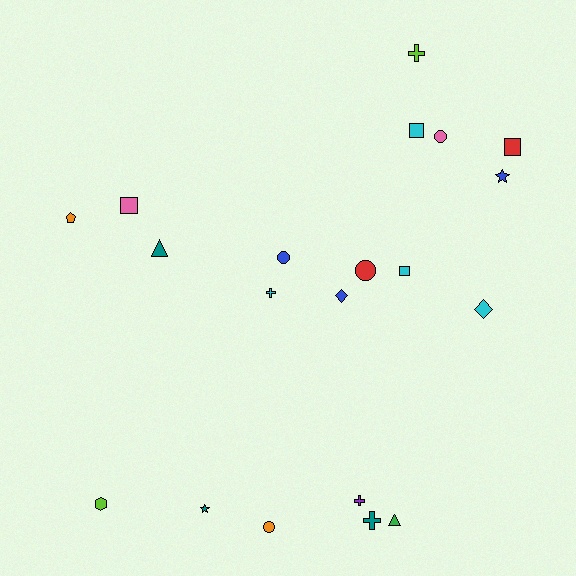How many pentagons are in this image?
There is 1 pentagon.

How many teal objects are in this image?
There are 3 teal objects.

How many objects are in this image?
There are 20 objects.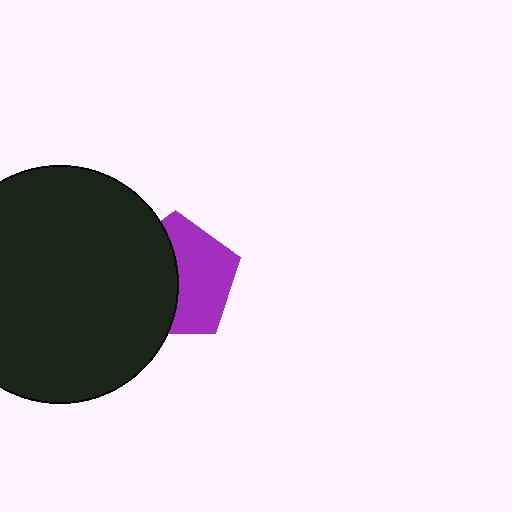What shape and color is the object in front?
The object in front is a black circle.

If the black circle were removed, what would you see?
You would see the complete purple pentagon.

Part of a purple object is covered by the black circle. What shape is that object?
It is a pentagon.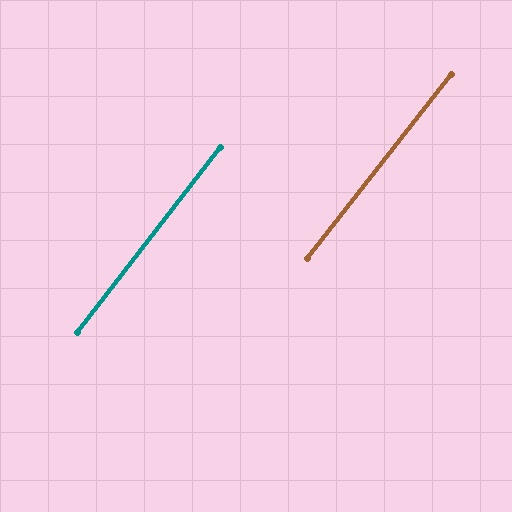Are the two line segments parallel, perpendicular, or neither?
Parallel — their directions differ by only 0.5°.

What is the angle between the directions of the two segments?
Approximately 1 degree.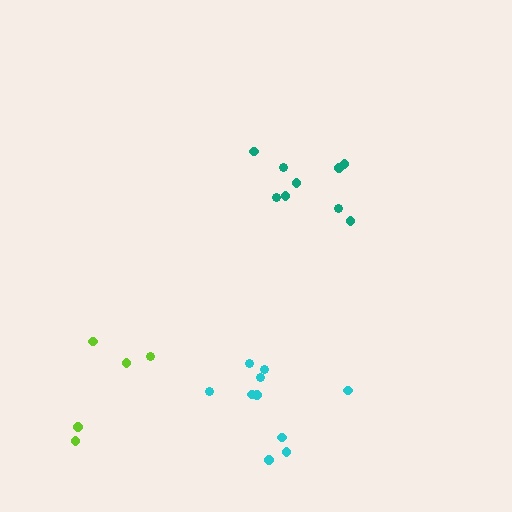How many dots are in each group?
Group 1: 9 dots, Group 2: 10 dots, Group 3: 5 dots (24 total).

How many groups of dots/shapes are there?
There are 3 groups.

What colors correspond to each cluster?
The clusters are colored: teal, cyan, lime.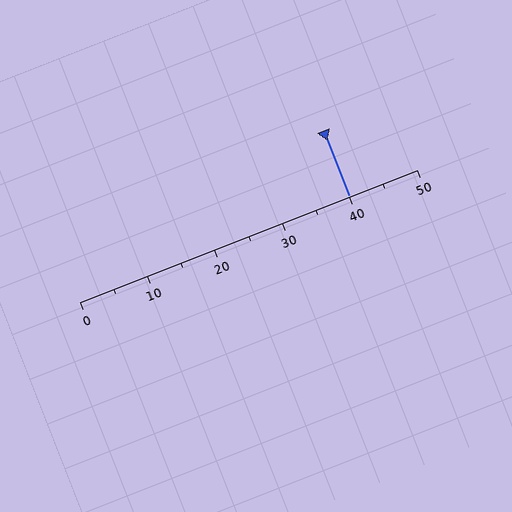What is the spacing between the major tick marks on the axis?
The major ticks are spaced 10 apart.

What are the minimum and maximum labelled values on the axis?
The axis runs from 0 to 50.